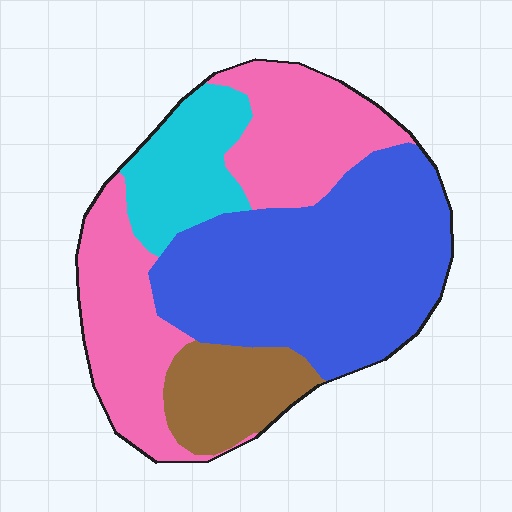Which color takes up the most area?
Blue, at roughly 40%.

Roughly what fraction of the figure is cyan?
Cyan takes up about one eighth (1/8) of the figure.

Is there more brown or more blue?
Blue.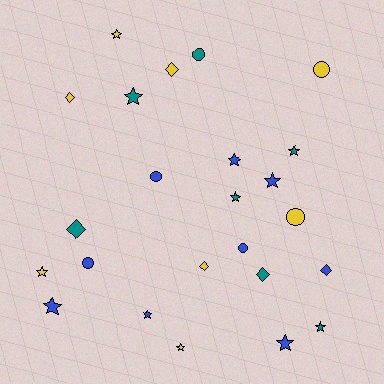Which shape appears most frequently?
Star, with 12 objects.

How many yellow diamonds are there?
There are 3 yellow diamonds.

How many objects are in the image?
There are 24 objects.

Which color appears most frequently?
Blue, with 9 objects.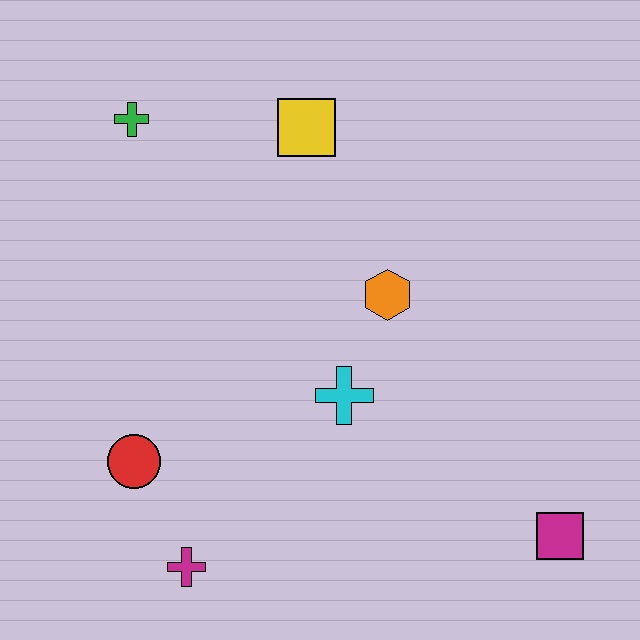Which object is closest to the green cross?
The yellow square is closest to the green cross.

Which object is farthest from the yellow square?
The magenta square is farthest from the yellow square.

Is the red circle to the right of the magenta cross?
No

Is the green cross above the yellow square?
Yes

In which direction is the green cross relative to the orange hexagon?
The green cross is to the left of the orange hexagon.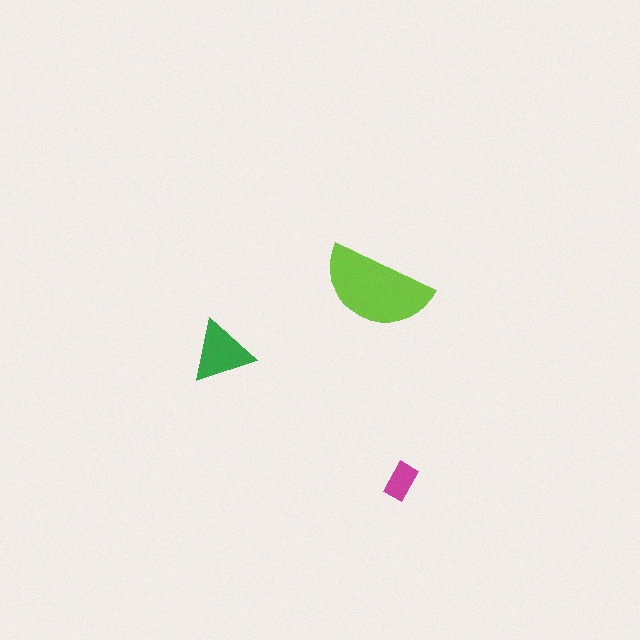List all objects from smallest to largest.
The magenta rectangle, the green triangle, the lime semicircle.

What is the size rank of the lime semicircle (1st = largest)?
1st.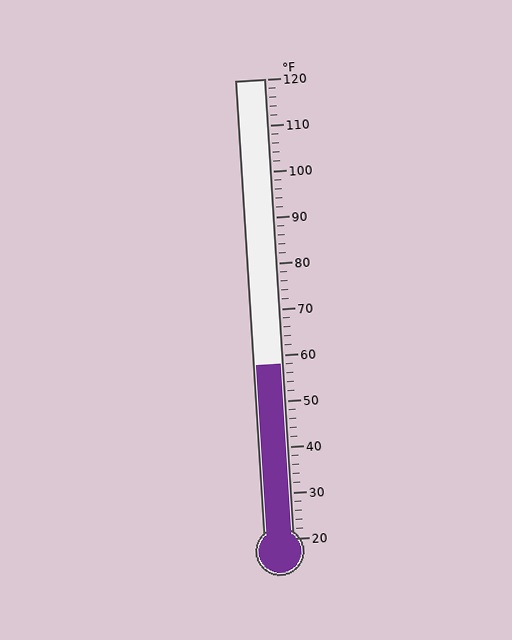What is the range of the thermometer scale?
The thermometer scale ranges from 20°F to 120°F.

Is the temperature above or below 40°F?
The temperature is above 40°F.